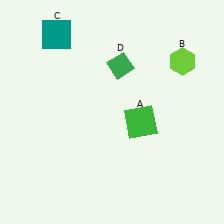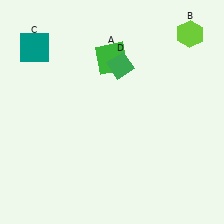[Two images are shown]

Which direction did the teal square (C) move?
The teal square (C) moved left.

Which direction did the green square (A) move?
The green square (A) moved up.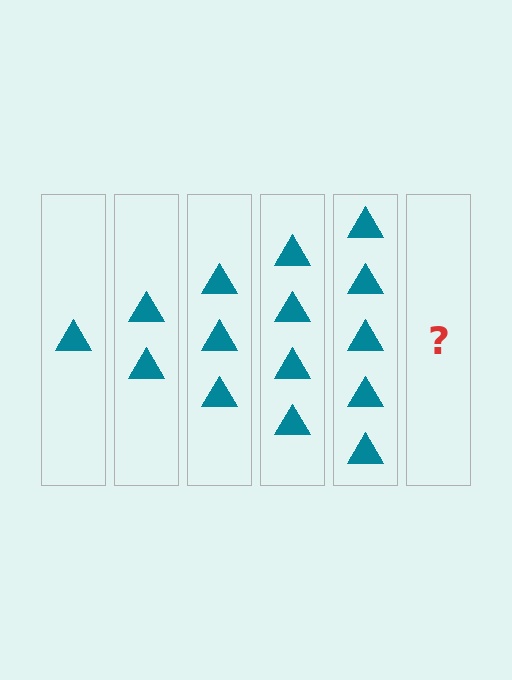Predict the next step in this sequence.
The next step is 6 triangles.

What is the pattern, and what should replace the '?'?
The pattern is that each step adds one more triangle. The '?' should be 6 triangles.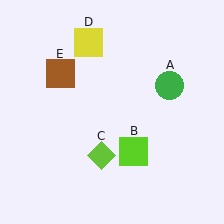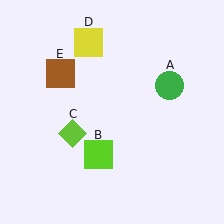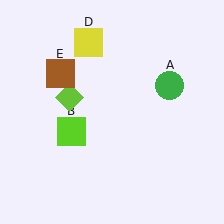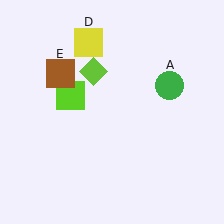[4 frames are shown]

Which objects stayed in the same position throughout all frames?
Green circle (object A) and yellow square (object D) and brown square (object E) remained stationary.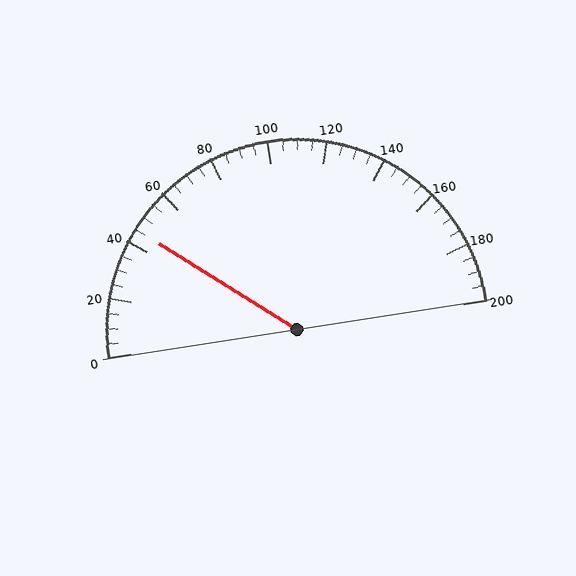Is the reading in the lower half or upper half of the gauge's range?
The reading is in the lower half of the range (0 to 200).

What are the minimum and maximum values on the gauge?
The gauge ranges from 0 to 200.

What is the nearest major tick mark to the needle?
The nearest major tick mark is 40.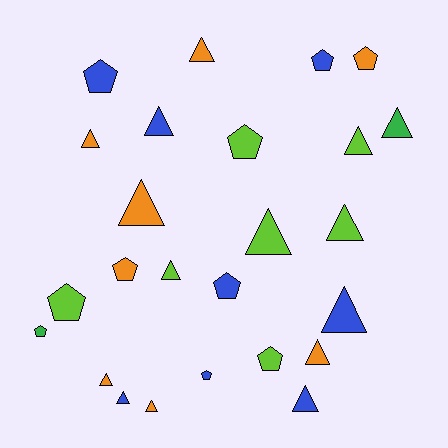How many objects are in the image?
There are 25 objects.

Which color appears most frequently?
Orange, with 8 objects.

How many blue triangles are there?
There are 4 blue triangles.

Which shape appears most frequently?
Triangle, with 15 objects.